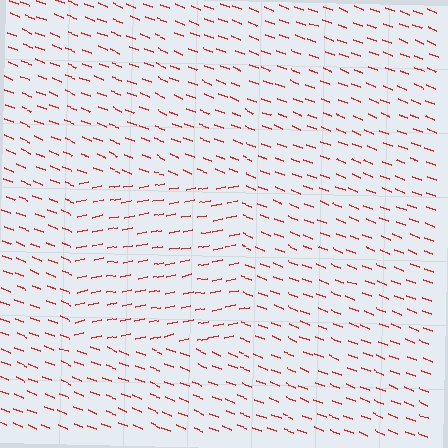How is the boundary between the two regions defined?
The boundary is defined purely by a change in line orientation (approximately 32 degrees difference). All lines are the same color and thickness.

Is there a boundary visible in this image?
Yes, there is a texture boundary formed by a change in line orientation.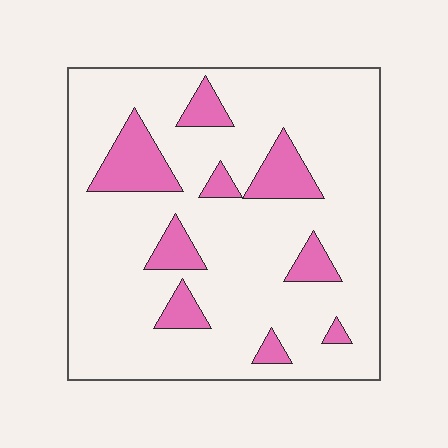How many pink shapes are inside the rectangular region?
9.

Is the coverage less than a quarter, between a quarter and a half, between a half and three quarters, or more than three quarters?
Less than a quarter.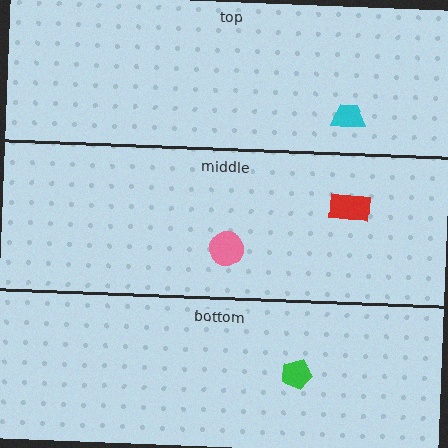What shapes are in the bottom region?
The green pentagon.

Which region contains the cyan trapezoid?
The top region.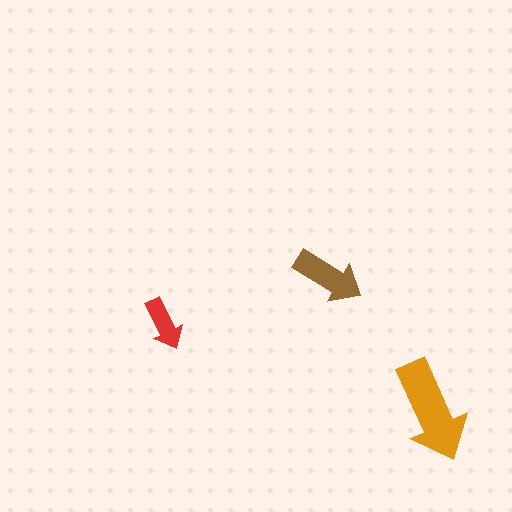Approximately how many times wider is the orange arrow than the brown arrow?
About 1.5 times wider.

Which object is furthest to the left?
The red arrow is leftmost.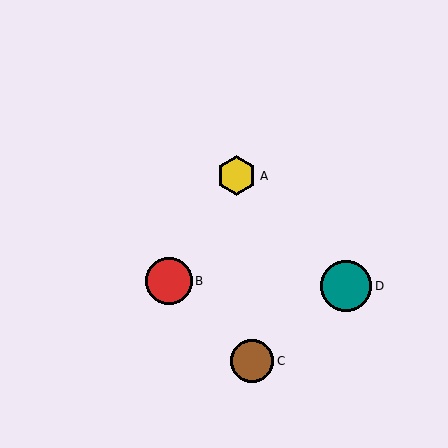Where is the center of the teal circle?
The center of the teal circle is at (346, 286).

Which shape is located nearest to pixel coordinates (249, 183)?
The yellow hexagon (labeled A) at (237, 176) is nearest to that location.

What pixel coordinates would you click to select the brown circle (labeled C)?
Click at (252, 361) to select the brown circle C.